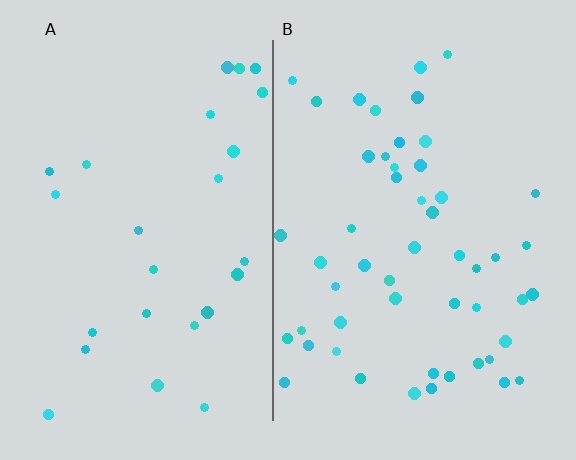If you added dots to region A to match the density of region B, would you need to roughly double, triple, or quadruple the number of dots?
Approximately double.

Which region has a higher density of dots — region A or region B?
B (the right).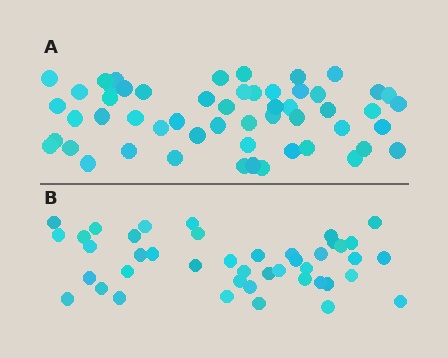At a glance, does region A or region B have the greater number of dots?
Region A (the top region) has more dots.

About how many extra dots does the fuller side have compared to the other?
Region A has roughly 12 or so more dots than region B.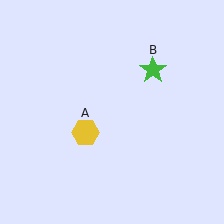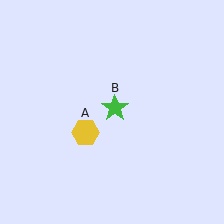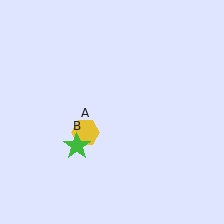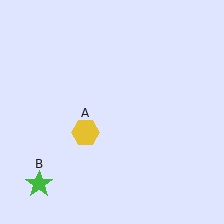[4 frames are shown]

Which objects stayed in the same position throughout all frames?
Yellow hexagon (object A) remained stationary.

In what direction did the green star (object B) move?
The green star (object B) moved down and to the left.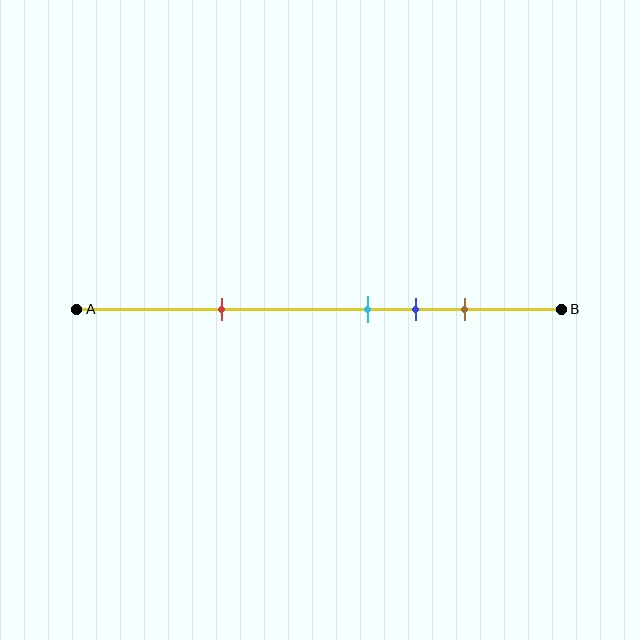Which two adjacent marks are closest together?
The cyan and blue marks are the closest adjacent pair.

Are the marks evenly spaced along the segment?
No, the marks are not evenly spaced.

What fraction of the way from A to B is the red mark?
The red mark is approximately 30% (0.3) of the way from A to B.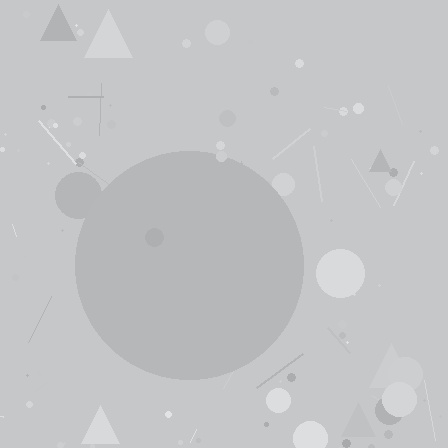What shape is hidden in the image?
A circle is hidden in the image.